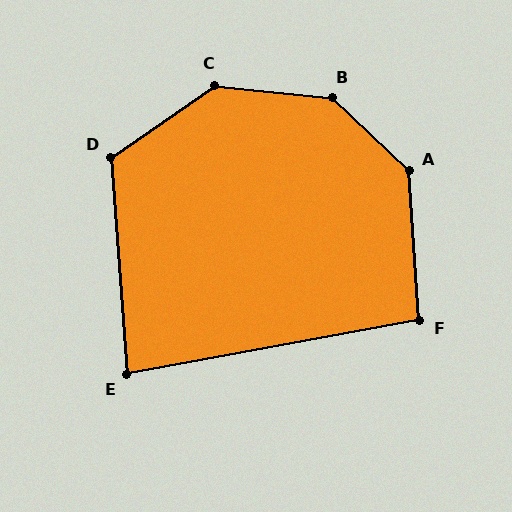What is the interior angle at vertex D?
Approximately 121 degrees (obtuse).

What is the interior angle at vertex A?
Approximately 137 degrees (obtuse).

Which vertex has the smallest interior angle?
E, at approximately 84 degrees.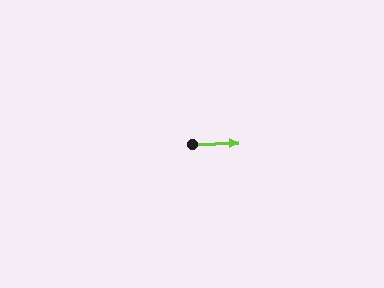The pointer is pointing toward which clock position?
Roughly 3 o'clock.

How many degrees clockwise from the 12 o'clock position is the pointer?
Approximately 89 degrees.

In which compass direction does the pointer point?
East.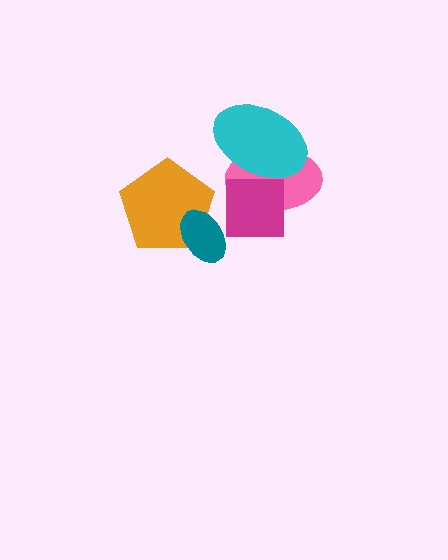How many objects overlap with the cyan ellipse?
2 objects overlap with the cyan ellipse.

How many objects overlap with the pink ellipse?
2 objects overlap with the pink ellipse.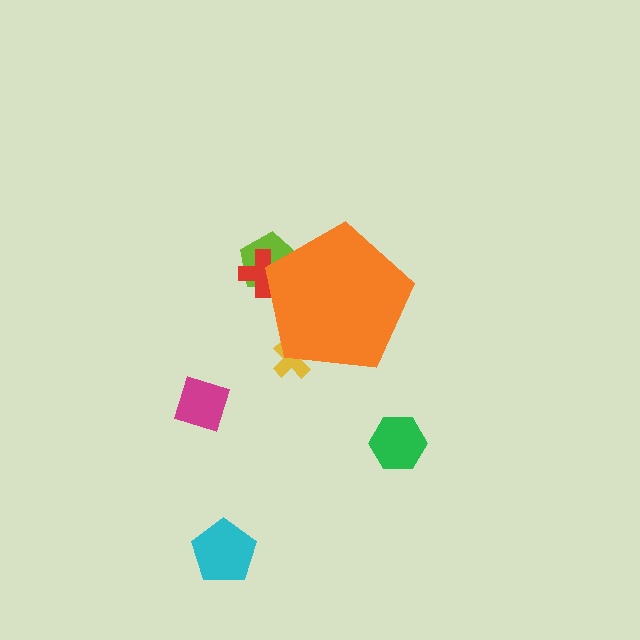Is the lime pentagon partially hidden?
Yes, the lime pentagon is partially hidden behind the orange pentagon.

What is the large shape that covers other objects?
An orange pentagon.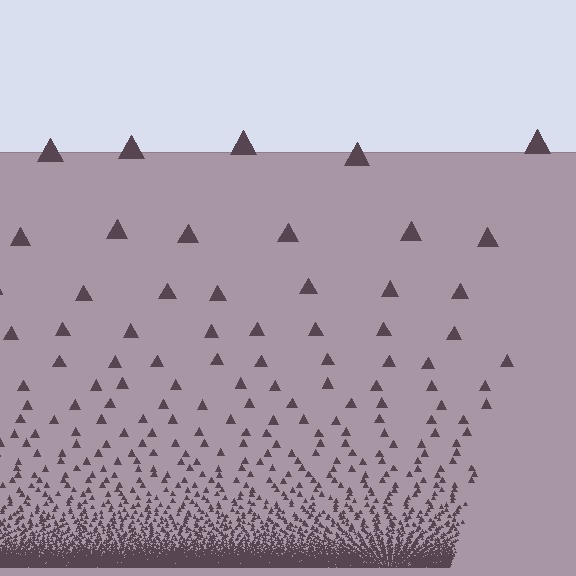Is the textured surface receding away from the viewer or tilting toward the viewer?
The surface appears to tilt toward the viewer. Texture elements get larger and sparser toward the top.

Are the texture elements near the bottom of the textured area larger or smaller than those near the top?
Smaller. The gradient is inverted — elements near the bottom are smaller and denser.